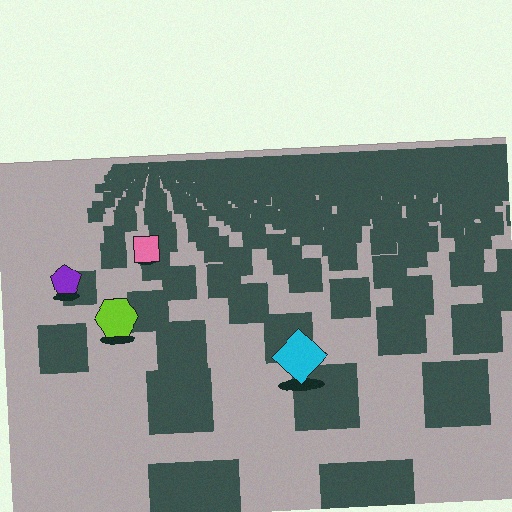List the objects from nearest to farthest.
From nearest to farthest: the cyan diamond, the lime hexagon, the purple pentagon, the pink square.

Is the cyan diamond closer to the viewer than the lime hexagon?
Yes. The cyan diamond is closer — you can tell from the texture gradient: the ground texture is coarser near it.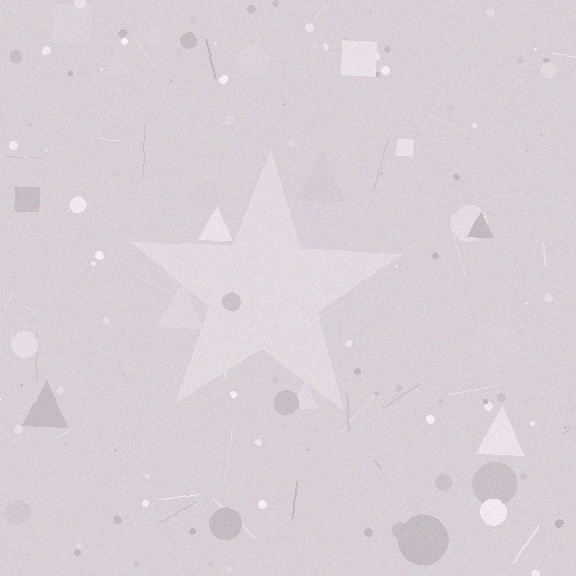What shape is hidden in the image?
A star is hidden in the image.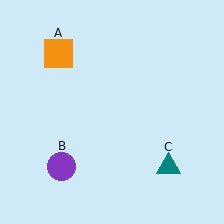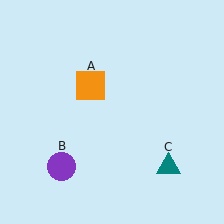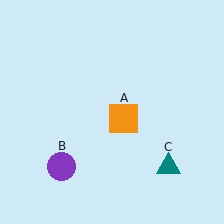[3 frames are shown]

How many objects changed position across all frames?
1 object changed position: orange square (object A).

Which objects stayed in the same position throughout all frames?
Purple circle (object B) and teal triangle (object C) remained stationary.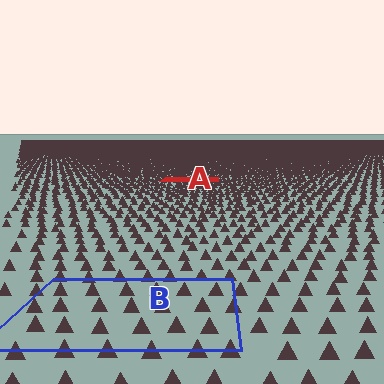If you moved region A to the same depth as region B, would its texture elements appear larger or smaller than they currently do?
They would appear larger. At a closer depth, the same texture elements are projected at a bigger on-screen size.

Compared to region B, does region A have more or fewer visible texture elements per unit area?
Region A has more texture elements per unit area — they are packed more densely because it is farther away.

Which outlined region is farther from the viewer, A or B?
Region A is farther from the viewer — the texture elements inside it appear smaller and more densely packed.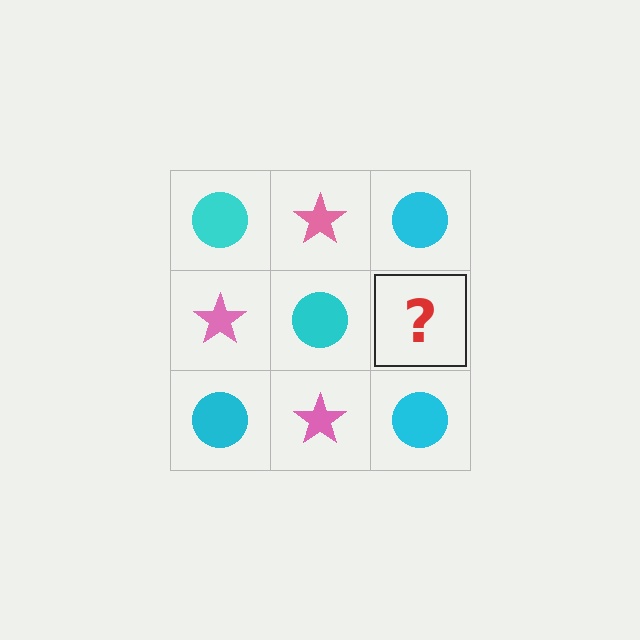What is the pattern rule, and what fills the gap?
The rule is that it alternates cyan circle and pink star in a checkerboard pattern. The gap should be filled with a pink star.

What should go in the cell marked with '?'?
The missing cell should contain a pink star.